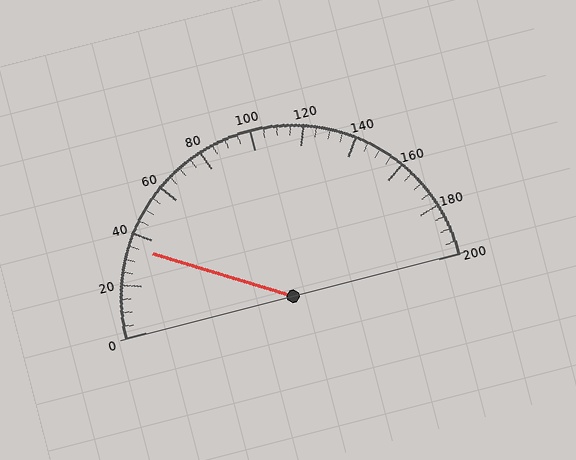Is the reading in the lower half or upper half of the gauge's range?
The reading is in the lower half of the range (0 to 200).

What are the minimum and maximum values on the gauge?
The gauge ranges from 0 to 200.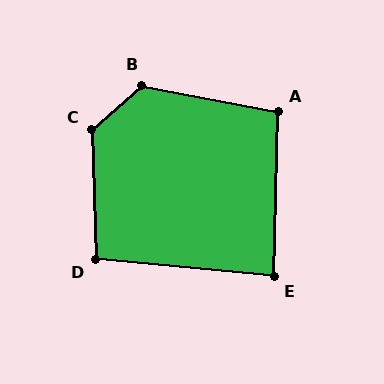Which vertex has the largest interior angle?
C, at approximately 130 degrees.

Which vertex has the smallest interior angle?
E, at approximately 86 degrees.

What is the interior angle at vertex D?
Approximately 97 degrees (obtuse).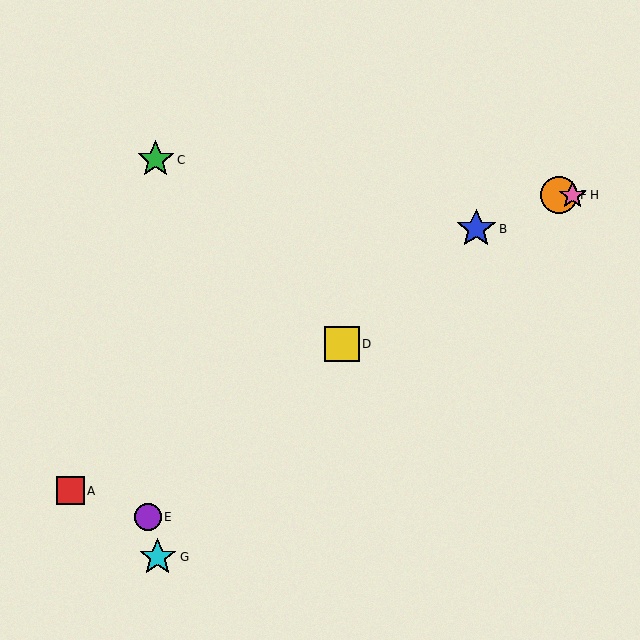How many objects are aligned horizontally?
2 objects (F, H) are aligned horizontally.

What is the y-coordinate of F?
Object F is at y≈195.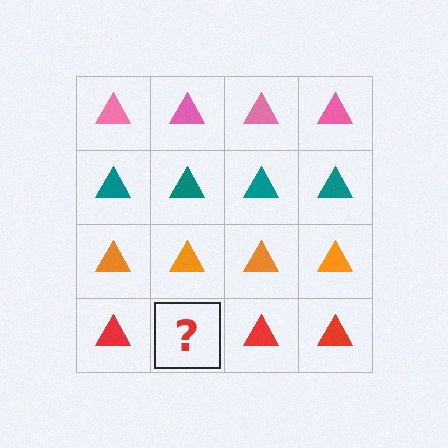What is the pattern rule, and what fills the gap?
The rule is that each row has a consistent color. The gap should be filled with a red triangle.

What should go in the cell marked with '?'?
The missing cell should contain a red triangle.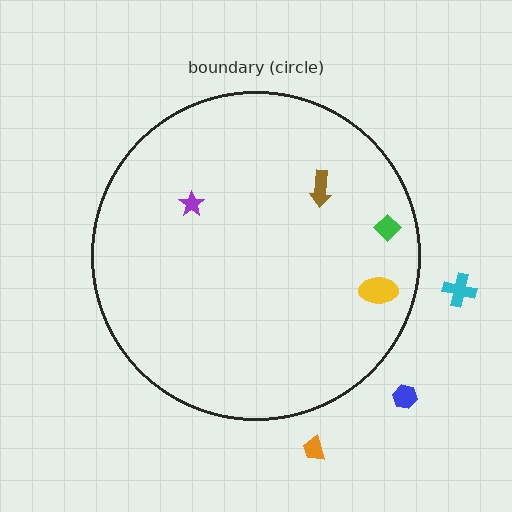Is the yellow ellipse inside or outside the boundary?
Inside.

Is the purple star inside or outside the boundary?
Inside.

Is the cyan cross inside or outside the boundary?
Outside.